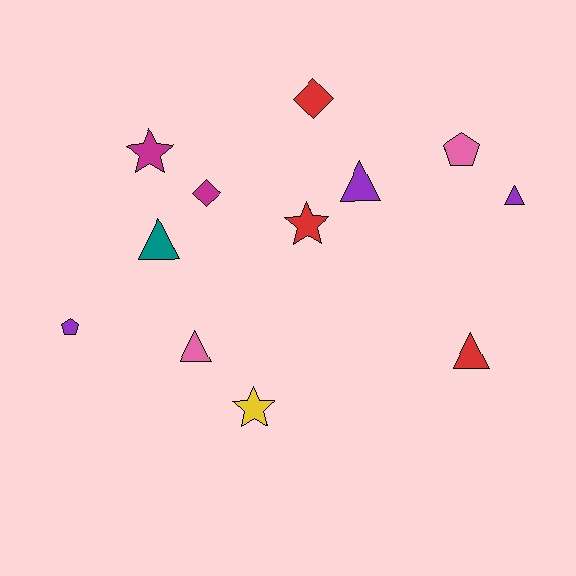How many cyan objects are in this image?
There are no cyan objects.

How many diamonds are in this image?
There are 2 diamonds.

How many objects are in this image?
There are 12 objects.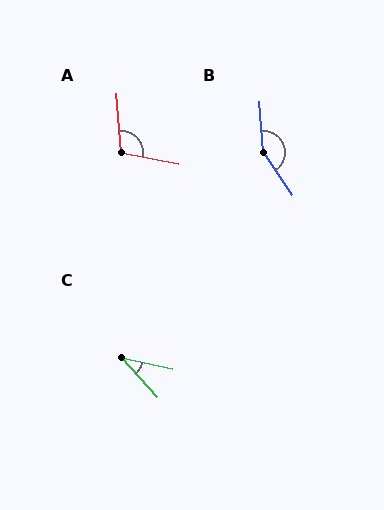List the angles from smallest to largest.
C (36°), A (106°), B (149°).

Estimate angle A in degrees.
Approximately 106 degrees.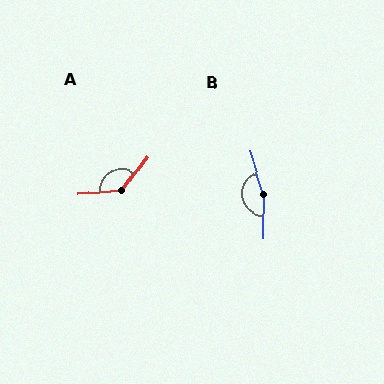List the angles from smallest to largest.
A (133°), B (163°).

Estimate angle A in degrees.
Approximately 133 degrees.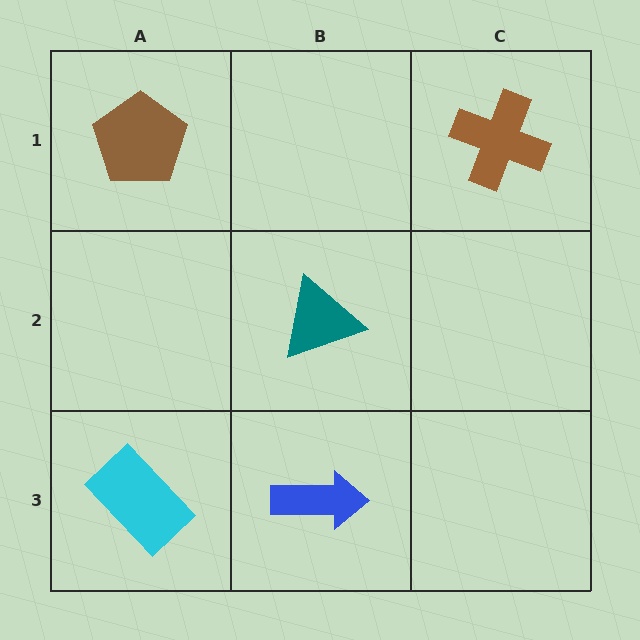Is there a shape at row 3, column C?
No, that cell is empty.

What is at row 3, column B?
A blue arrow.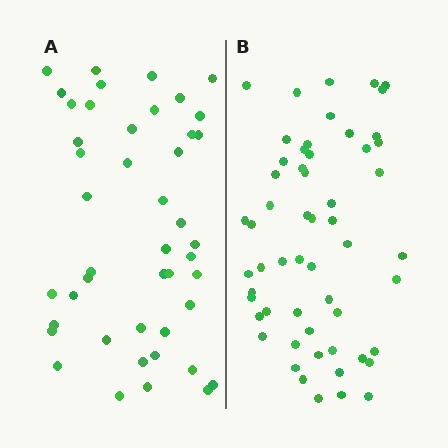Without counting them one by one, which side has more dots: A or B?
Region B (the right region) has more dots.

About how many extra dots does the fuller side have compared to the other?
Region B has roughly 12 or so more dots than region A.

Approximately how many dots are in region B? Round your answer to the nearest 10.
About 60 dots. (The exact count is 56, which rounds to 60.)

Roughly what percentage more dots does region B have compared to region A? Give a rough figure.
About 25% more.